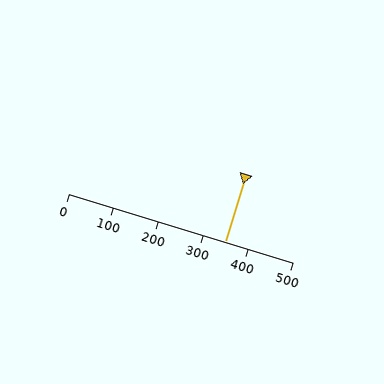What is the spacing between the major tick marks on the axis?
The major ticks are spaced 100 apart.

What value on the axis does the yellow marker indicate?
The marker indicates approximately 350.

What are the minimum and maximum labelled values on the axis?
The axis runs from 0 to 500.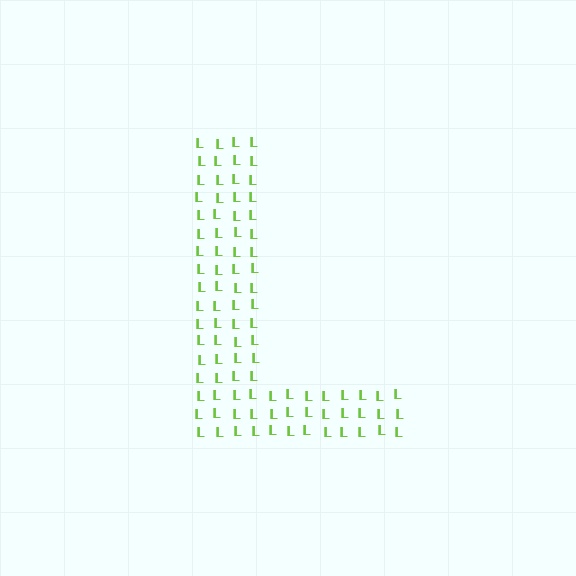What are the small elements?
The small elements are letter L's.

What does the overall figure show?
The overall figure shows the letter L.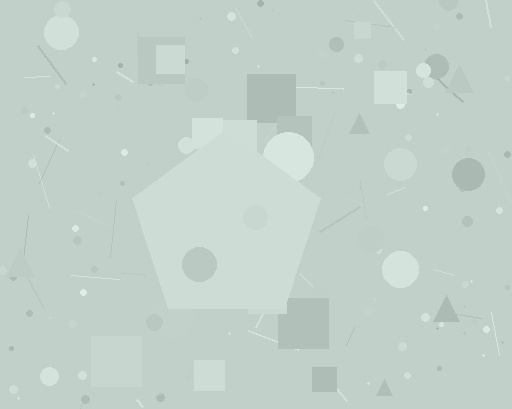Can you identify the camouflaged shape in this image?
The camouflaged shape is a pentagon.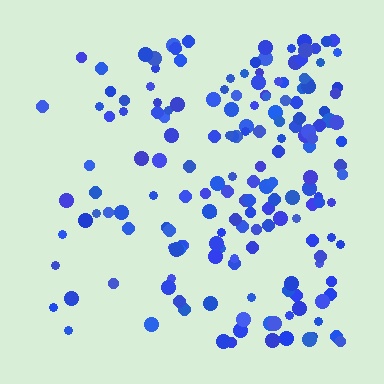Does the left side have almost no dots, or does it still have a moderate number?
Still a moderate number, just noticeably fewer than the right.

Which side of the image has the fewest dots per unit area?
The left.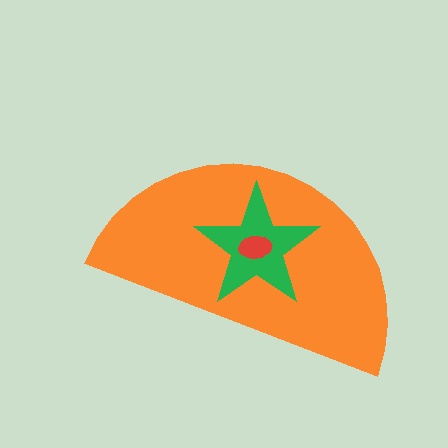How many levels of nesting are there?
3.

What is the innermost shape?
The red ellipse.